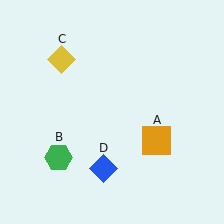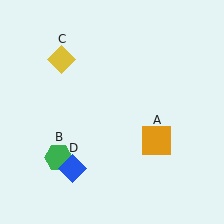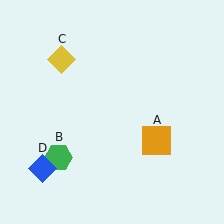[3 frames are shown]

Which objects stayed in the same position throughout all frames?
Orange square (object A) and green hexagon (object B) and yellow diamond (object C) remained stationary.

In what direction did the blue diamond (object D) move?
The blue diamond (object D) moved left.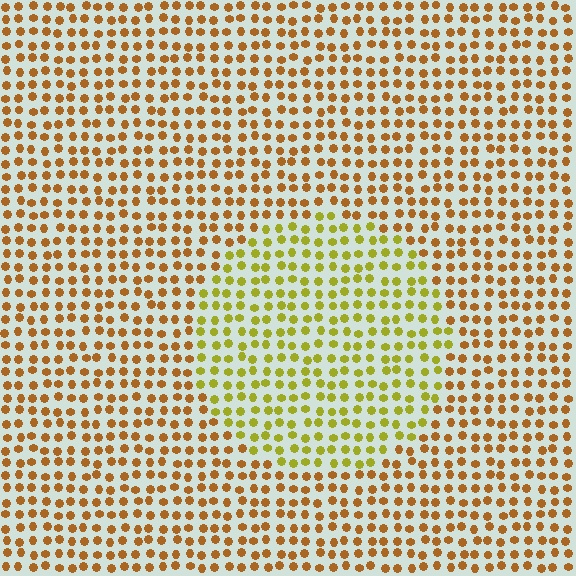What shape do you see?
I see a circle.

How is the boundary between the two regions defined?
The boundary is defined purely by a slight shift in hue (about 36 degrees). Spacing, size, and orientation are identical on both sides.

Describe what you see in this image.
The image is filled with small brown elements in a uniform arrangement. A circle-shaped region is visible where the elements are tinted to a slightly different hue, forming a subtle color boundary.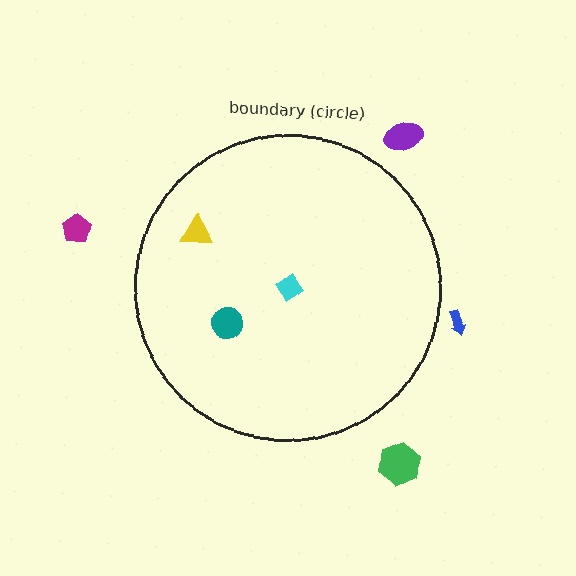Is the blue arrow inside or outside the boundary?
Outside.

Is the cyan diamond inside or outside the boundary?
Inside.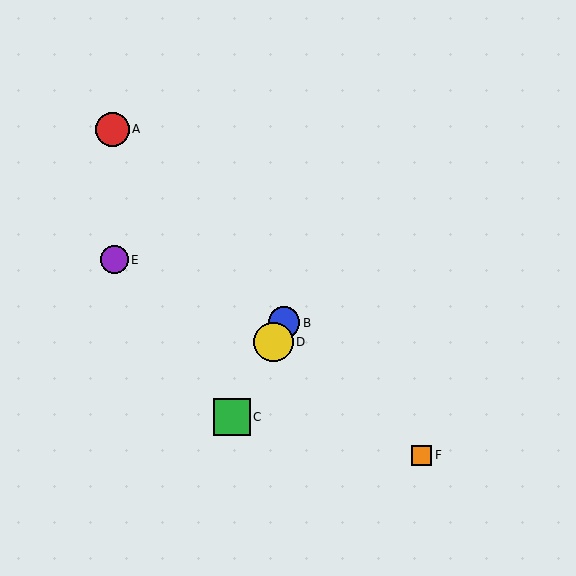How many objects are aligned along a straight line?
3 objects (B, C, D) are aligned along a straight line.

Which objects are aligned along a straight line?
Objects B, C, D are aligned along a straight line.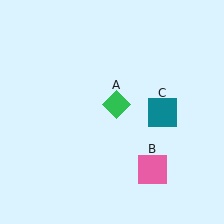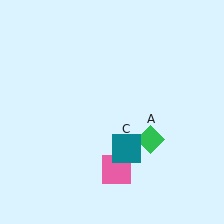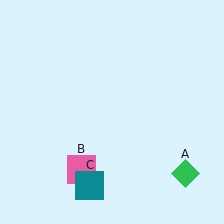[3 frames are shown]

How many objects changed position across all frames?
3 objects changed position: green diamond (object A), pink square (object B), teal square (object C).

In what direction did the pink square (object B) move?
The pink square (object B) moved left.